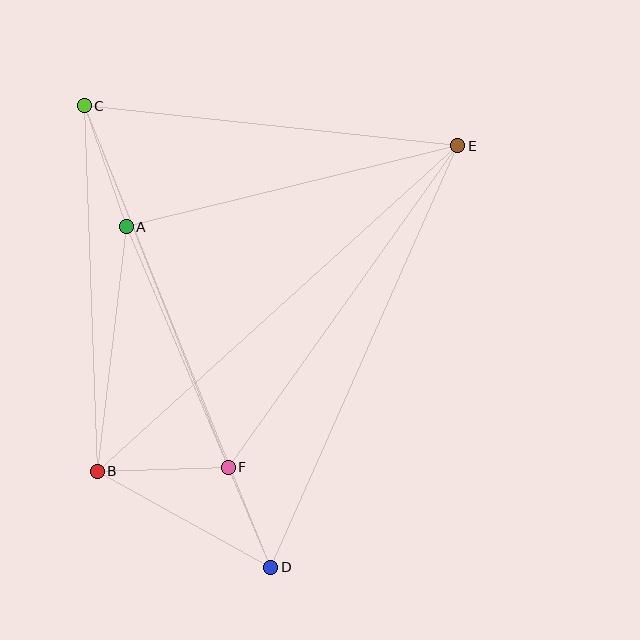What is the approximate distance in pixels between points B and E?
The distance between B and E is approximately 485 pixels.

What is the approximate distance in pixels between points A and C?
The distance between A and C is approximately 128 pixels.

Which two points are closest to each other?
Points D and F are closest to each other.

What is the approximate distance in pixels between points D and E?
The distance between D and E is approximately 461 pixels.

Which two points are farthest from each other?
Points C and D are farthest from each other.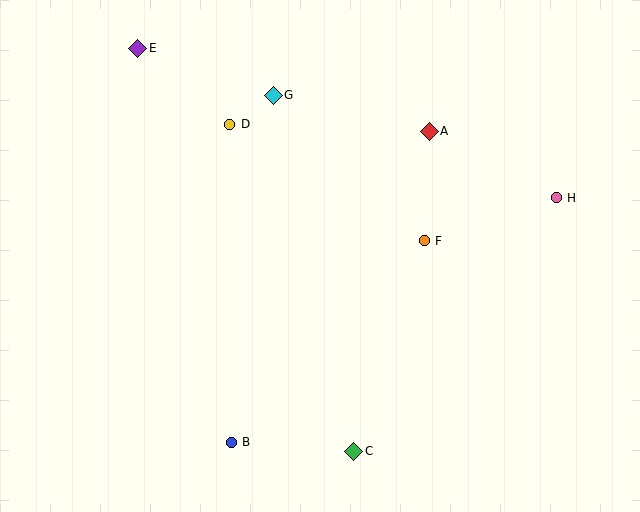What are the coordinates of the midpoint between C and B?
The midpoint between C and B is at (293, 447).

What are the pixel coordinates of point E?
Point E is at (138, 48).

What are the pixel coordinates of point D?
Point D is at (230, 124).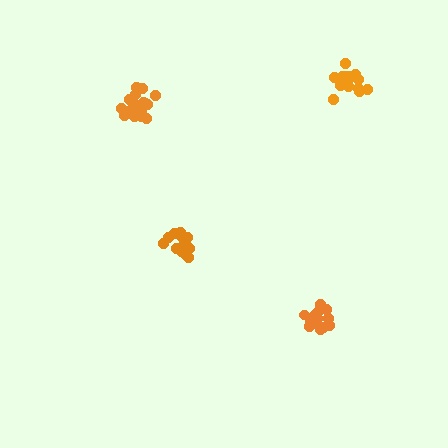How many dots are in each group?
Group 1: 16 dots, Group 2: 18 dots, Group 3: 18 dots, Group 4: 17 dots (69 total).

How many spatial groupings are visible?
There are 4 spatial groupings.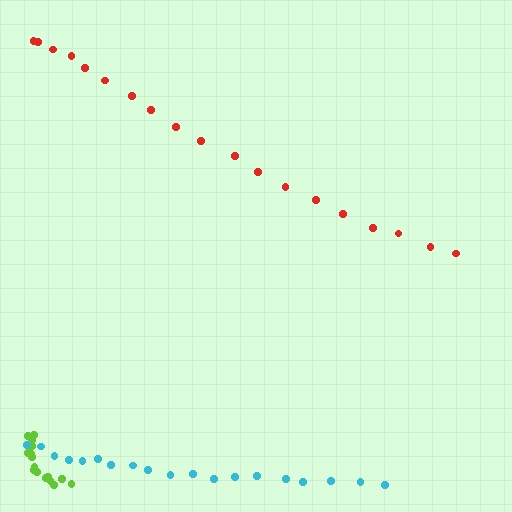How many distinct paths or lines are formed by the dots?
There are 3 distinct paths.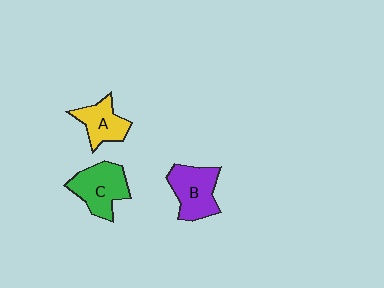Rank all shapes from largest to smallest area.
From largest to smallest: C (green), B (purple), A (yellow).